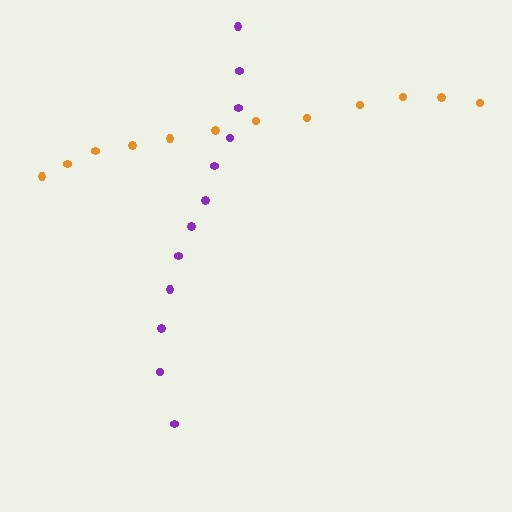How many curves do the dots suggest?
There are 2 distinct paths.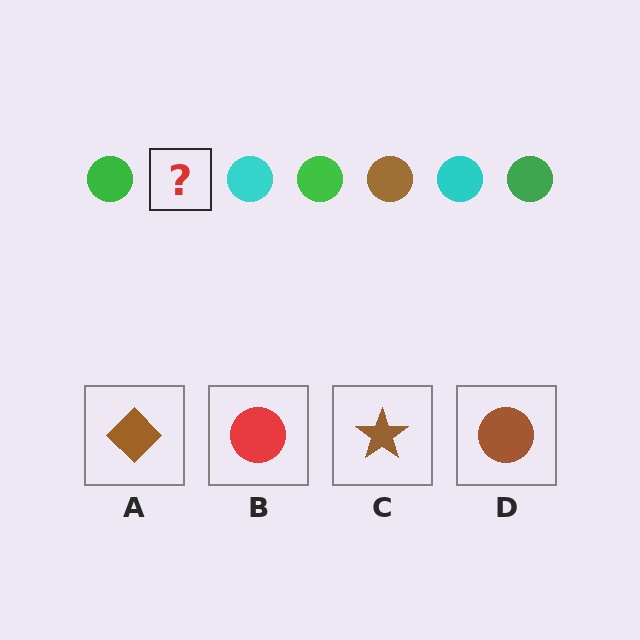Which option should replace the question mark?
Option D.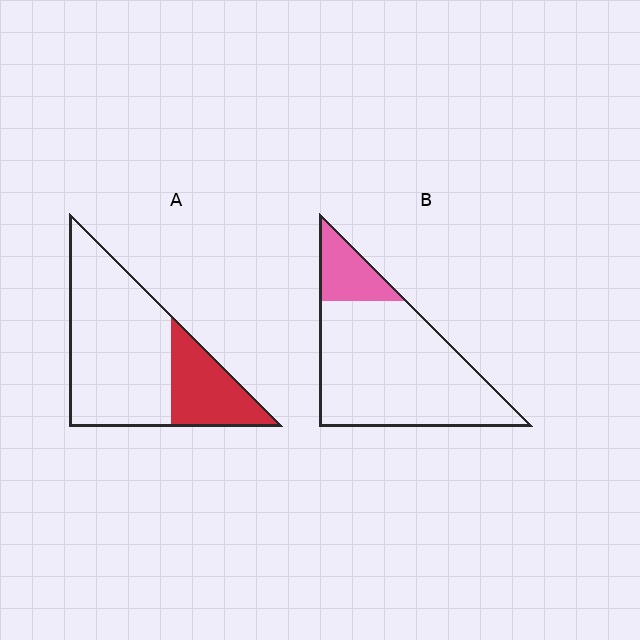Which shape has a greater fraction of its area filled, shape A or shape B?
Shape A.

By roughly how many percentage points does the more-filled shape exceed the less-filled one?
By roughly 10 percentage points (A over B).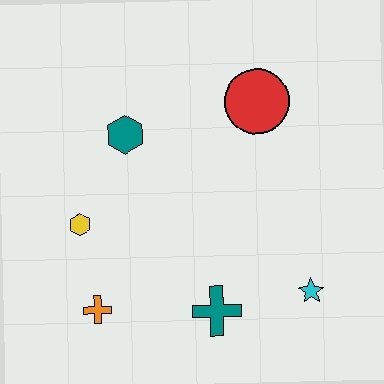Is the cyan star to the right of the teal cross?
Yes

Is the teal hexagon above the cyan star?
Yes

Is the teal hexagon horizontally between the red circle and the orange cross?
Yes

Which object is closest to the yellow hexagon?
The orange cross is closest to the yellow hexagon.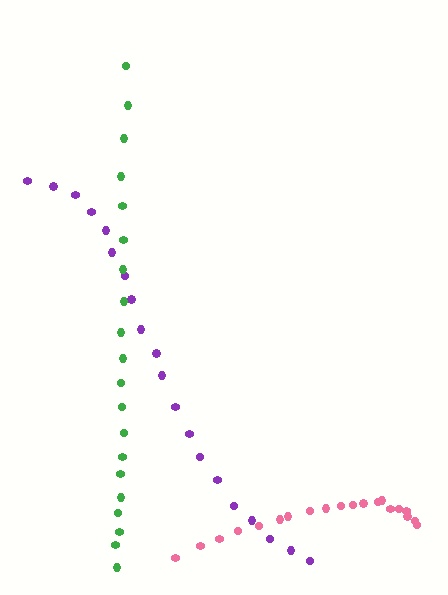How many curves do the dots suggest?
There are 3 distinct paths.